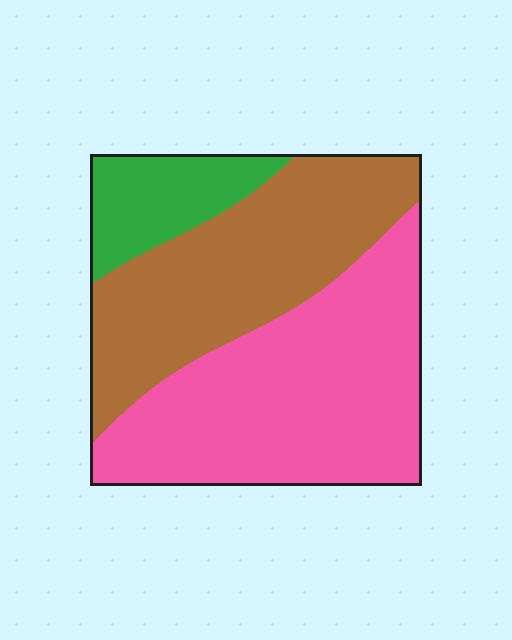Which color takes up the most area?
Pink, at roughly 50%.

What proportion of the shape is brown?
Brown covers roughly 40% of the shape.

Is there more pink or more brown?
Pink.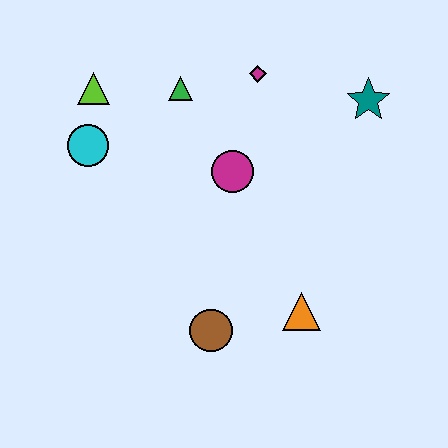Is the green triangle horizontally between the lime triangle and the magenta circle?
Yes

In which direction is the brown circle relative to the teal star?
The brown circle is below the teal star.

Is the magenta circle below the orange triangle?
No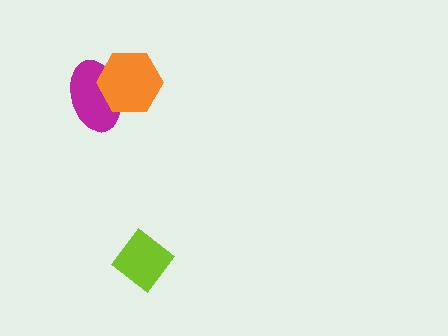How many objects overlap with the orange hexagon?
1 object overlaps with the orange hexagon.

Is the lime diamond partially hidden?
No, no other shape covers it.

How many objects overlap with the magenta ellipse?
1 object overlaps with the magenta ellipse.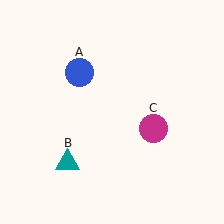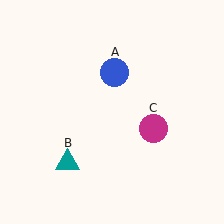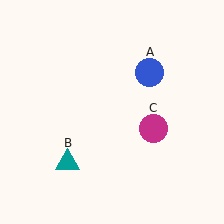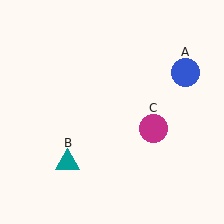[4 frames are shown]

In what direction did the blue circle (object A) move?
The blue circle (object A) moved right.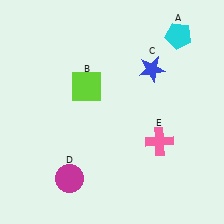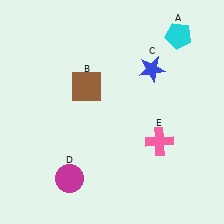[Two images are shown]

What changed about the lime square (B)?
In Image 1, B is lime. In Image 2, it changed to brown.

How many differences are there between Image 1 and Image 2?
There is 1 difference between the two images.